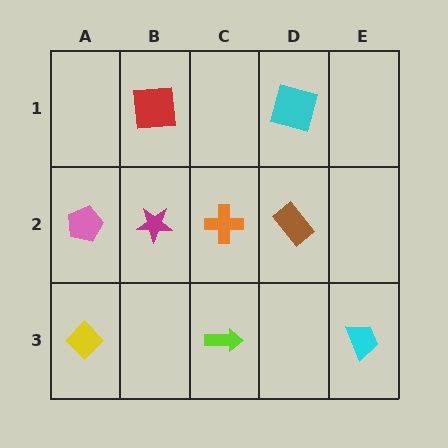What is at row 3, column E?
A cyan trapezoid.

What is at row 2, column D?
A brown rectangle.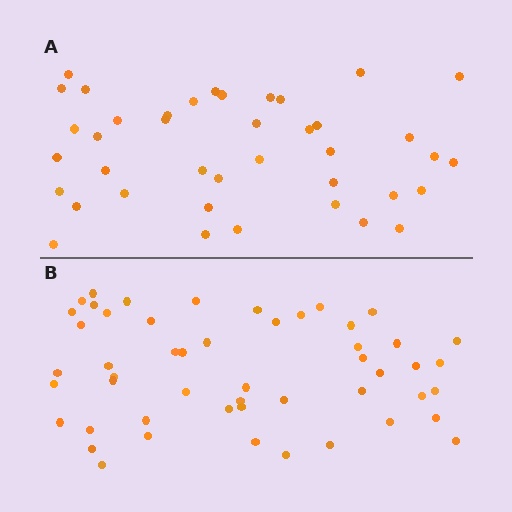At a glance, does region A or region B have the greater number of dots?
Region B (the bottom region) has more dots.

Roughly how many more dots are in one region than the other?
Region B has roughly 12 or so more dots than region A.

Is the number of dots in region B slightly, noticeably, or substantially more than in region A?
Region B has noticeably more, but not dramatically so. The ratio is roughly 1.3 to 1.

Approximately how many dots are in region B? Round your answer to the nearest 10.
About 50 dots. (The exact count is 51, which rounds to 50.)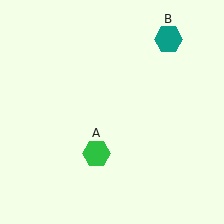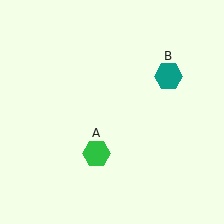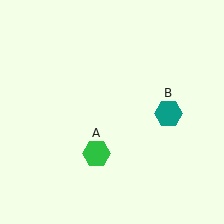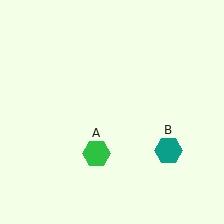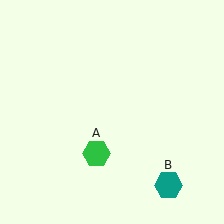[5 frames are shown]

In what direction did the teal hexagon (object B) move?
The teal hexagon (object B) moved down.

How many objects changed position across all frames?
1 object changed position: teal hexagon (object B).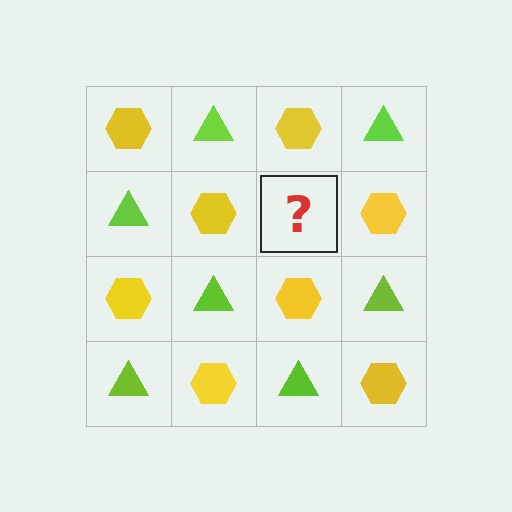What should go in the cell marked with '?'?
The missing cell should contain a lime triangle.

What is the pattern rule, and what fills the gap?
The rule is that it alternates yellow hexagon and lime triangle in a checkerboard pattern. The gap should be filled with a lime triangle.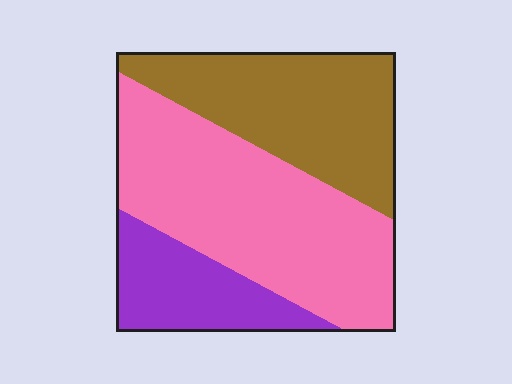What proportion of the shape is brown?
Brown covers 34% of the shape.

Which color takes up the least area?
Purple, at roughly 20%.